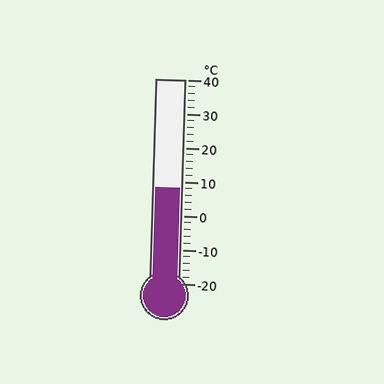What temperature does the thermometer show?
The thermometer shows approximately 8°C.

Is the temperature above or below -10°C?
The temperature is above -10°C.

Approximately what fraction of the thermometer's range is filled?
The thermometer is filled to approximately 45% of its range.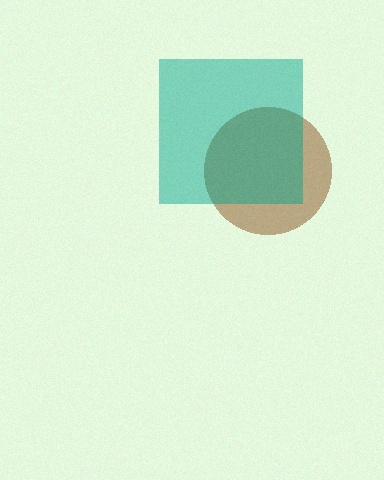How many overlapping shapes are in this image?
There are 2 overlapping shapes in the image.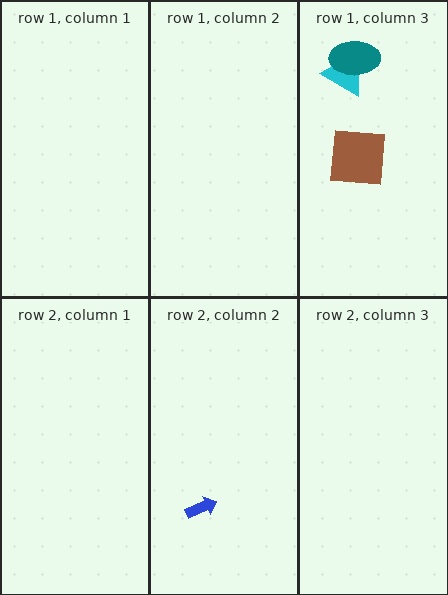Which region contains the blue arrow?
The row 2, column 2 region.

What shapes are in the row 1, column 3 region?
The brown square, the cyan triangle, the teal ellipse.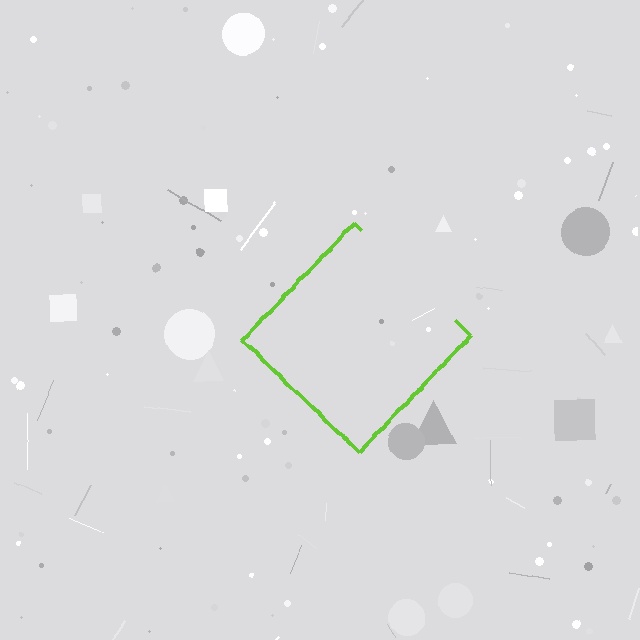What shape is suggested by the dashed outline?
The dashed outline suggests a diamond.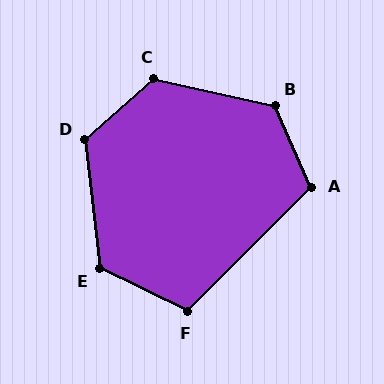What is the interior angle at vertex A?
Approximately 111 degrees (obtuse).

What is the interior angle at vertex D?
Approximately 125 degrees (obtuse).